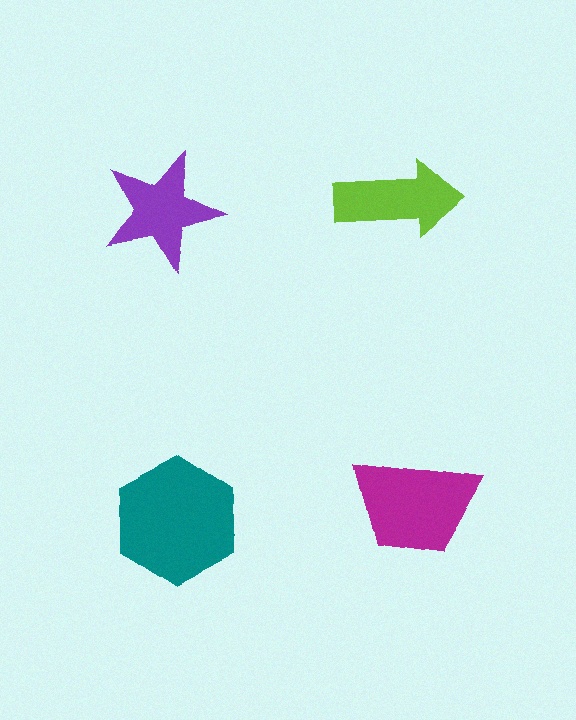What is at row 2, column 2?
A magenta trapezoid.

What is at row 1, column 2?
A lime arrow.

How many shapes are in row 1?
2 shapes.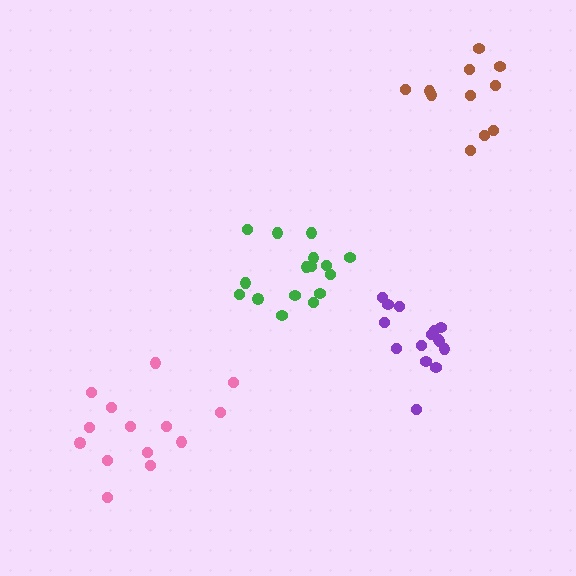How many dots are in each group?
Group 1: 15 dots, Group 2: 16 dots, Group 3: 11 dots, Group 4: 14 dots (56 total).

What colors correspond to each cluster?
The clusters are colored: purple, green, brown, pink.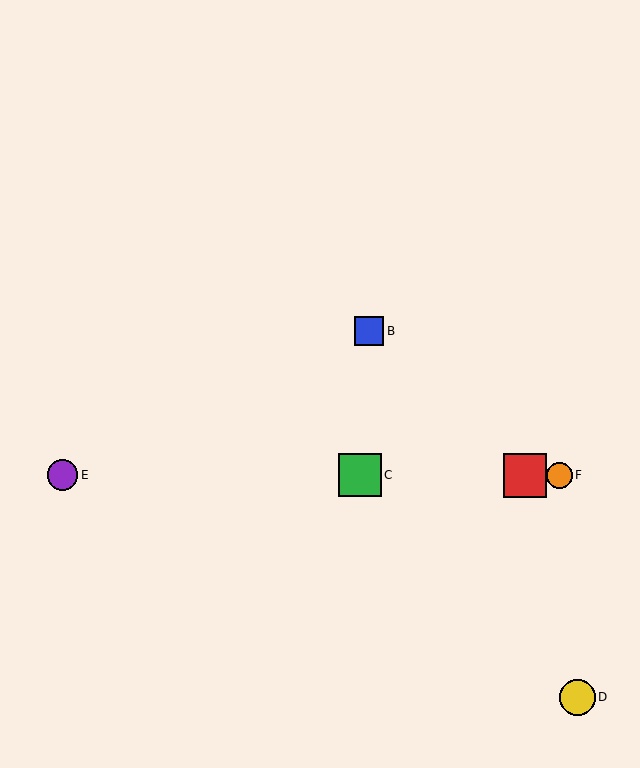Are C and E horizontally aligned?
Yes, both are at y≈475.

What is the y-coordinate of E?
Object E is at y≈475.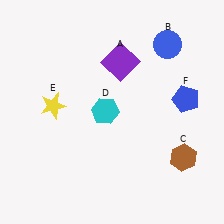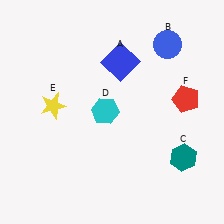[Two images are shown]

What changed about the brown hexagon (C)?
In Image 1, C is brown. In Image 2, it changed to teal.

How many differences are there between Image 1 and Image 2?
There are 3 differences between the two images.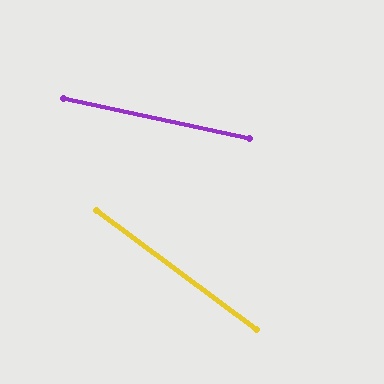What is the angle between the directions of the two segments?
Approximately 25 degrees.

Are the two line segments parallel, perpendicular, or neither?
Neither parallel nor perpendicular — they differ by about 25°.